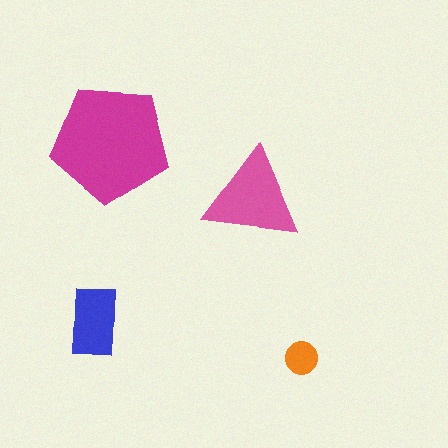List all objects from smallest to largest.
The orange circle, the blue rectangle, the pink triangle, the magenta pentagon.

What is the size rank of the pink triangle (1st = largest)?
2nd.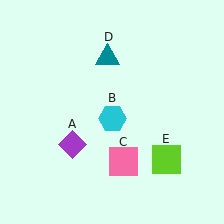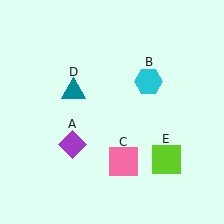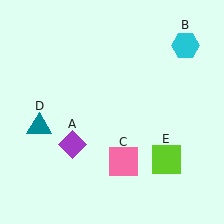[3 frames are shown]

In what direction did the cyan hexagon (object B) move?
The cyan hexagon (object B) moved up and to the right.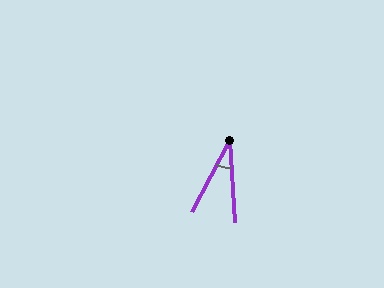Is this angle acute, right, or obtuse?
It is acute.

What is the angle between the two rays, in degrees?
Approximately 31 degrees.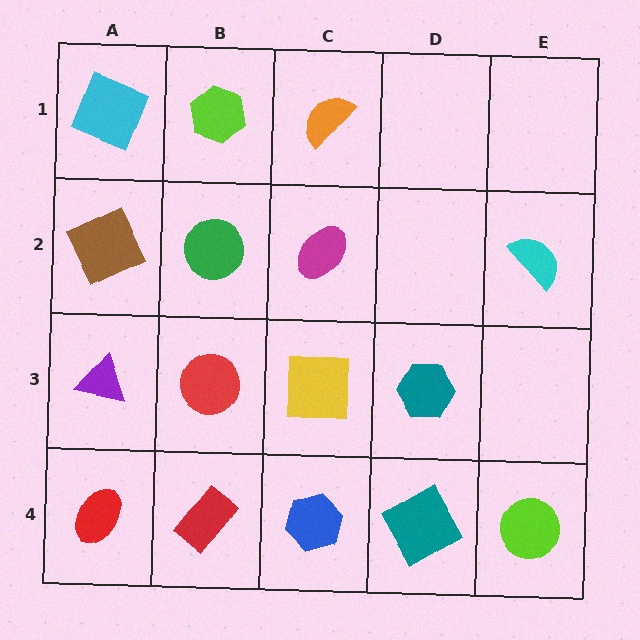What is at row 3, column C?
A yellow square.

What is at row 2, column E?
A cyan semicircle.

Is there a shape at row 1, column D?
No, that cell is empty.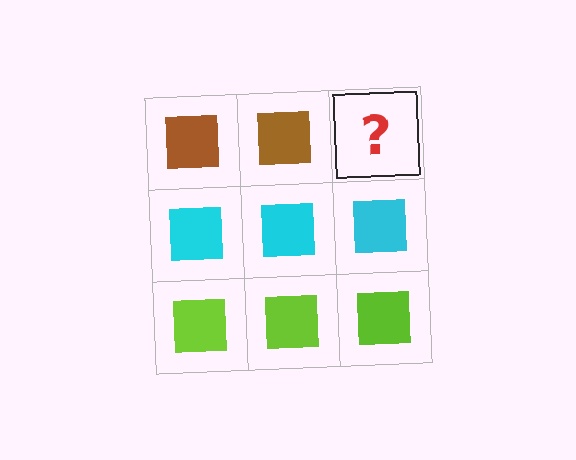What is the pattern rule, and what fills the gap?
The rule is that each row has a consistent color. The gap should be filled with a brown square.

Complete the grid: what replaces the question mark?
The question mark should be replaced with a brown square.